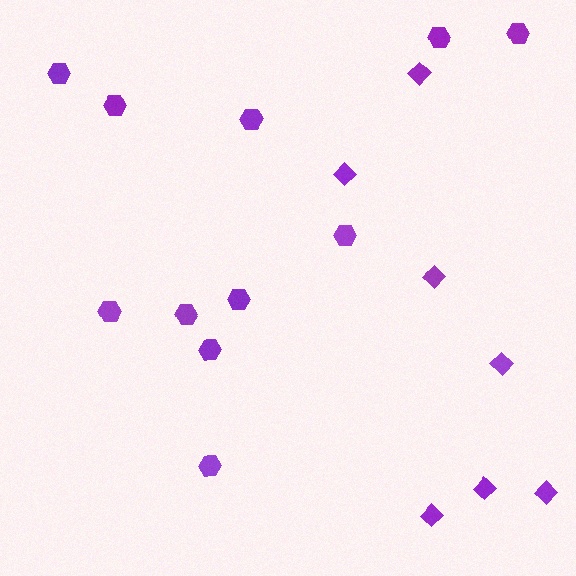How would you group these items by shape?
There are 2 groups: one group of hexagons (11) and one group of diamonds (7).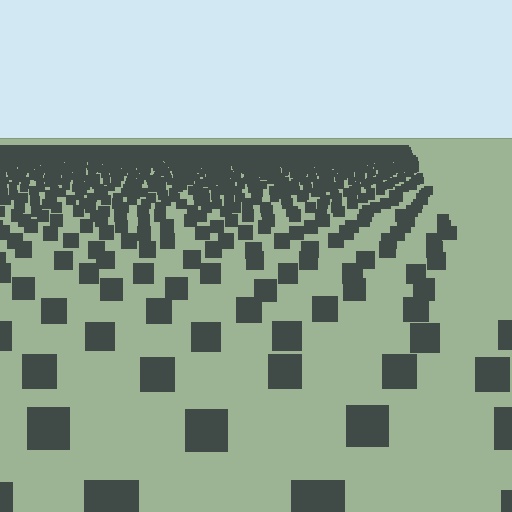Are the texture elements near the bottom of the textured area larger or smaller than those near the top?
Larger. Near the bottom, elements are closer to the viewer and appear at a bigger on-screen size.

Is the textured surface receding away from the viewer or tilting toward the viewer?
The surface is receding away from the viewer. Texture elements get smaller and denser toward the top.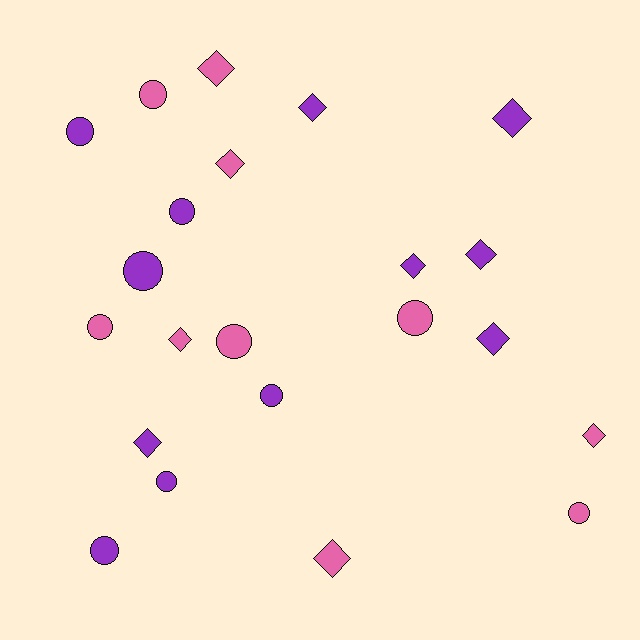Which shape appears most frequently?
Diamond, with 11 objects.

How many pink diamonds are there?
There are 5 pink diamonds.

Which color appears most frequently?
Purple, with 12 objects.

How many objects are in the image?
There are 22 objects.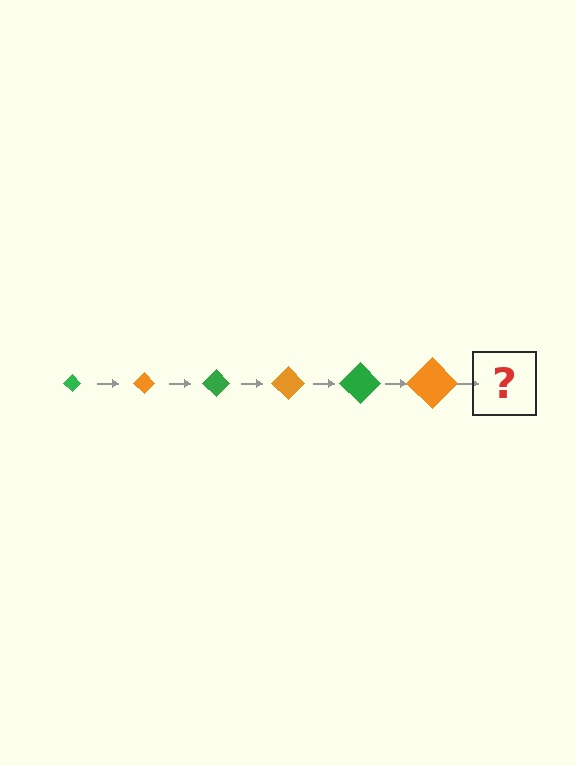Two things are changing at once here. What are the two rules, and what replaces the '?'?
The two rules are that the diamond grows larger each step and the color cycles through green and orange. The '?' should be a green diamond, larger than the previous one.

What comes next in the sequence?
The next element should be a green diamond, larger than the previous one.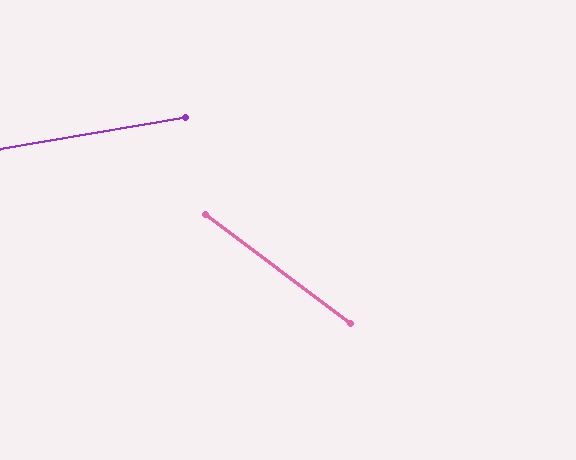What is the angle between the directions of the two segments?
Approximately 46 degrees.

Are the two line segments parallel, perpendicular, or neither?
Neither parallel nor perpendicular — they differ by about 46°.